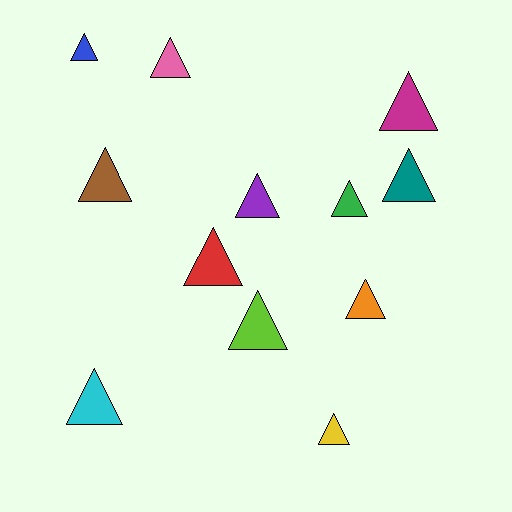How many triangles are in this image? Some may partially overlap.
There are 12 triangles.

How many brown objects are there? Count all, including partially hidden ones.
There is 1 brown object.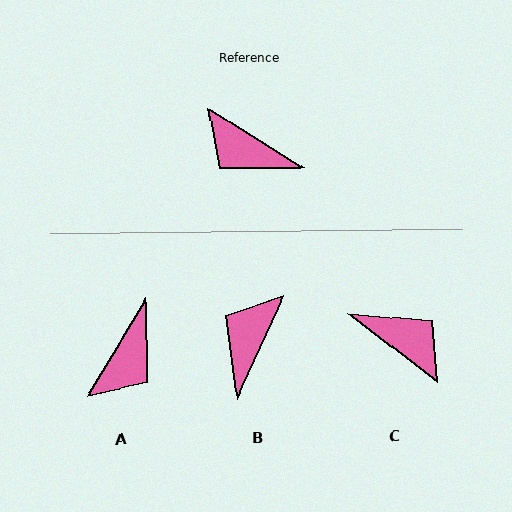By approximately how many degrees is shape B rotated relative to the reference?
Approximately 83 degrees clockwise.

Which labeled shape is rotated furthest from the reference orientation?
C, about 175 degrees away.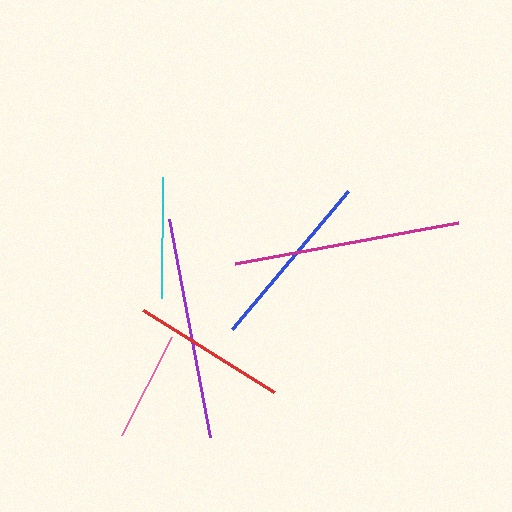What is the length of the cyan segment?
The cyan segment is approximately 121 pixels long.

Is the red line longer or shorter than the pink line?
The red line is longer than the pink line.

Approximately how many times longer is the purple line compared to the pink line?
The purple line is approximately 2.0 times the length of the pink line.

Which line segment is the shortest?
The pink line is the shortest at approximately 110 pixels.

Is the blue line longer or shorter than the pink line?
The blue line is longer than the pink line.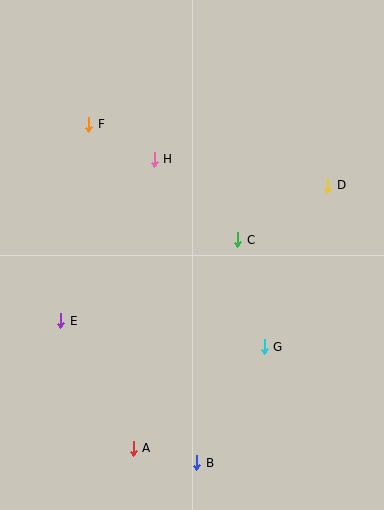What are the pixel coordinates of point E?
Point E is at (61, 321).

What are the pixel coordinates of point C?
Point C is at (238, 240).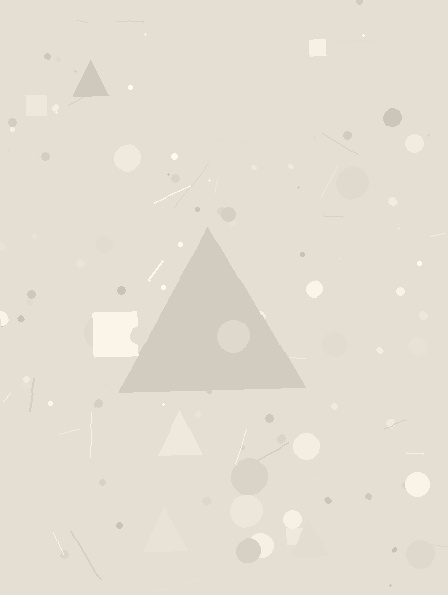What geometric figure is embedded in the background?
A triangle is embedded in the background.